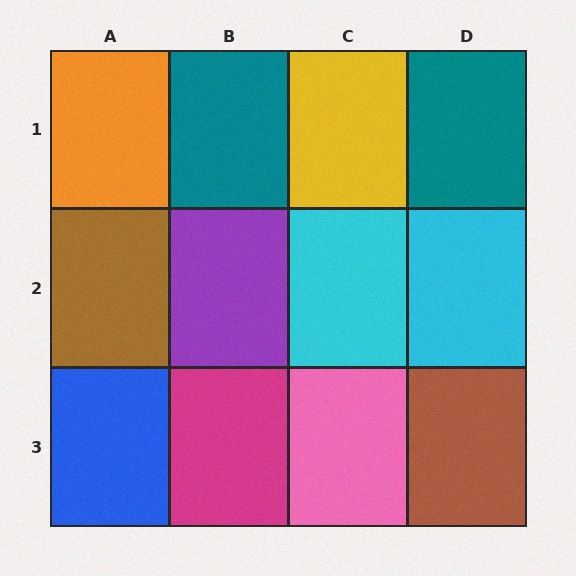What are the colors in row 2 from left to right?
Brown, purple, cyan, cyan.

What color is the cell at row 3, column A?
Blue.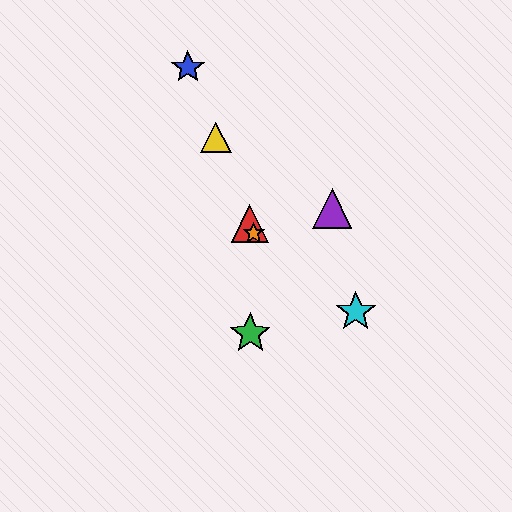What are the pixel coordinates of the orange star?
The orange star is at (254, 233).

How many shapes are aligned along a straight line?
4 shapes (the red triangle, the blue star, the yellow triangle, the orange star) are aligned along a straight line.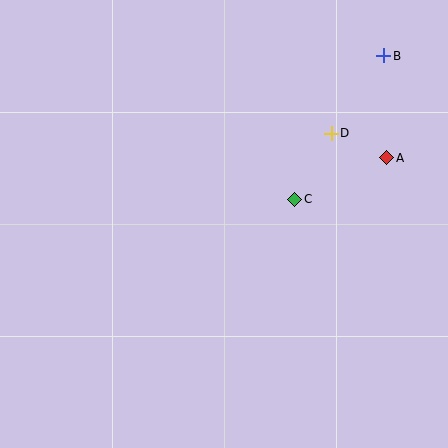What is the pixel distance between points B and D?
The distance between B and D is 94 pixels.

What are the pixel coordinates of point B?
Point B is at (384, 56).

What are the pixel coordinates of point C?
Point C is at (295, 199).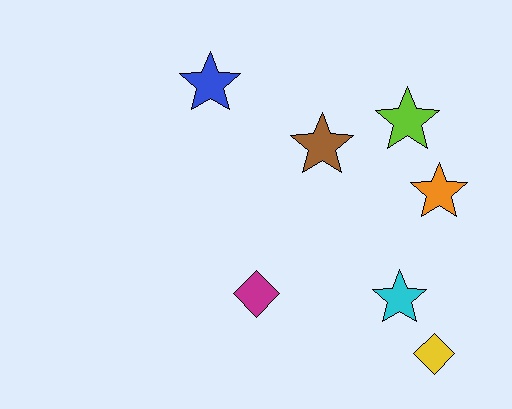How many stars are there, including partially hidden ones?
There are 5 stars.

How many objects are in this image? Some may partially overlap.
There are 7 objects.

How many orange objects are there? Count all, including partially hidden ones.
There is 1 orange object.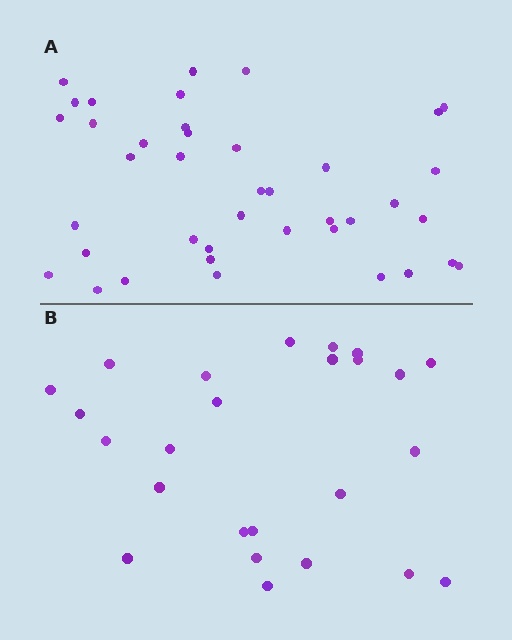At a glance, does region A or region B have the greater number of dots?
Region A (the top region) has more dots.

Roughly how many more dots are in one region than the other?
Region A has approximately 15 more dots than region B.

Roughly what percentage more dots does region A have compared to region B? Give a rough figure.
About 60% more.